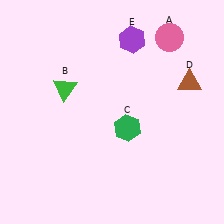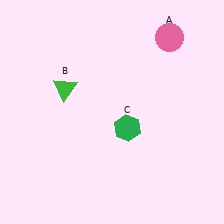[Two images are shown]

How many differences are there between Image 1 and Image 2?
There are 2 differences between the two images.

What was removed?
The purple hexagon (E), the brown triangle (D) were removed in Image 2.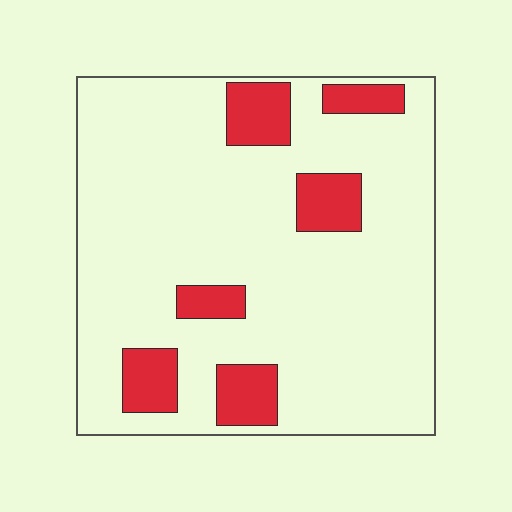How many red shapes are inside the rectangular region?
6.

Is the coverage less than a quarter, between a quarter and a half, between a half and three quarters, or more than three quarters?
Less than a quarter.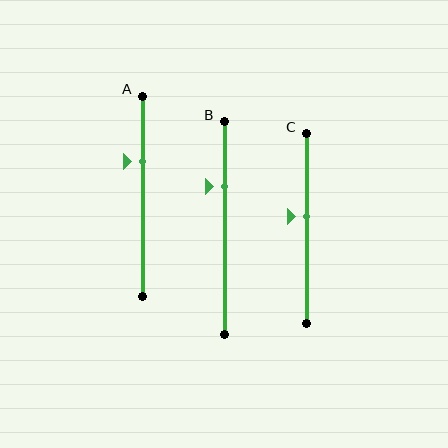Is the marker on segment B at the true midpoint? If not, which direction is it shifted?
No, the marker on segment B is shifted upward by about 20% of the segment length.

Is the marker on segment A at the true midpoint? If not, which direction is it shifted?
No, the marker on segment A is shifted upward by about 18% of the segment length.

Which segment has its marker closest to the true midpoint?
Segment C has its marker closest to the true midpoint.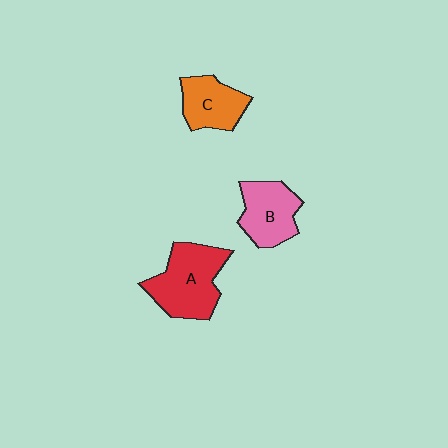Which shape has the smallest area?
Shape C (orange).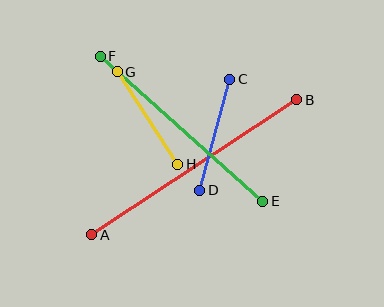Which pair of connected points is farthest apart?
Points A and B are farthest apart.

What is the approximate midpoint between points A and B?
The midpoint is at approximately (194, 167) pixels.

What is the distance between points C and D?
The distance is approximately 115 pixels.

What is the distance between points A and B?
The distance is approximately 245 pixels.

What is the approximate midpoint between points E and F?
The midpoint is at approximately (181, 129) pixels.